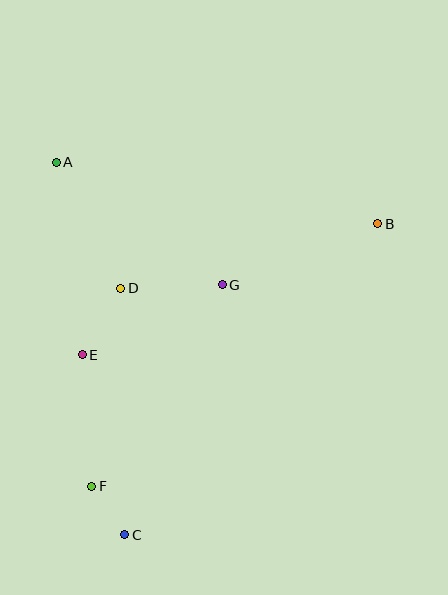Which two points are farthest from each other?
Points B and C are farthest from each other.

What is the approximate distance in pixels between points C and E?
The distance between C and E is approximately 185 pixels.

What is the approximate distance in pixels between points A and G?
The distance between A and G is approximately 207 pixels.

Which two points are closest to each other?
Points C and F are closest to each other.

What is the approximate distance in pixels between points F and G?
The distance between F and G is approximately 240 pixels.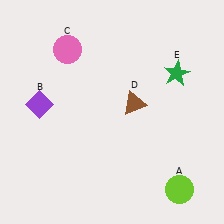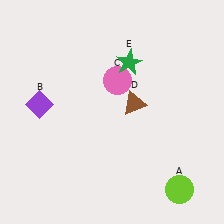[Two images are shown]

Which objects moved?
The objects that moved are: the pink circle (C), the green star (E).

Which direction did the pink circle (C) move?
The pink circle (C) moved right.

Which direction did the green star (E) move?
The green star (E) moved left.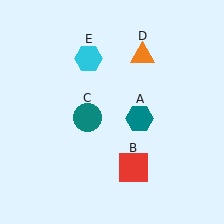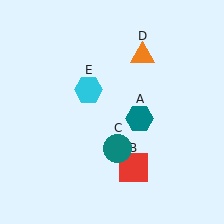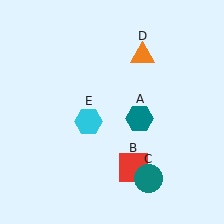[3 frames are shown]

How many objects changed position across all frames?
2 objects changed position: teal circle (object C), cyan hexagon (object E).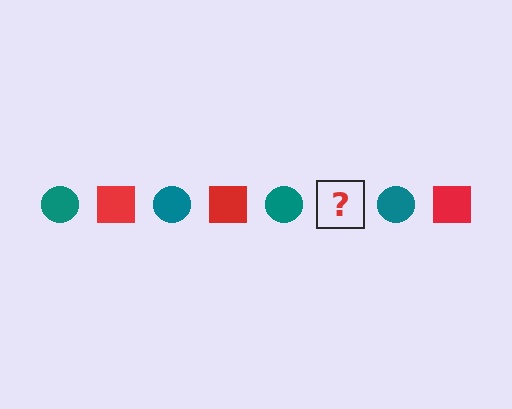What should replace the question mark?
The question mark should be replaced with a red square.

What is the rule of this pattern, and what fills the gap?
The rule is that the pattern alternates between teal circle and red square. The gap should be filled with a red square.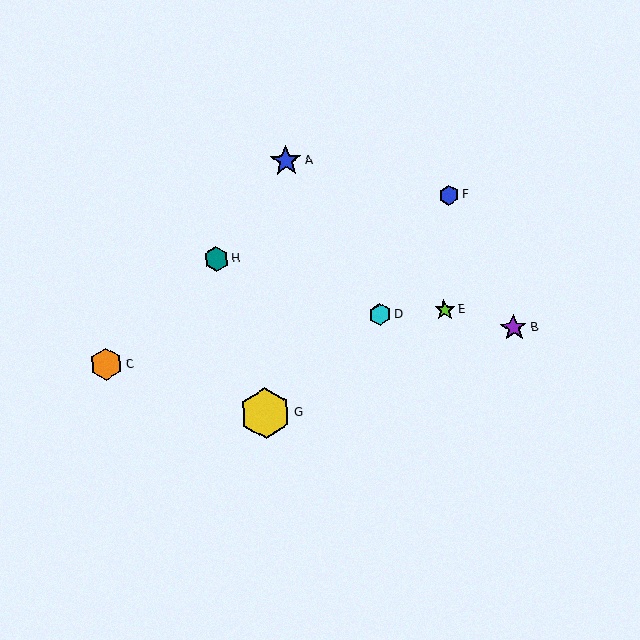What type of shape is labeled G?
Shape G is a yellow hexagon.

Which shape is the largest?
The yellow hexagon (labeled G) is the largest.